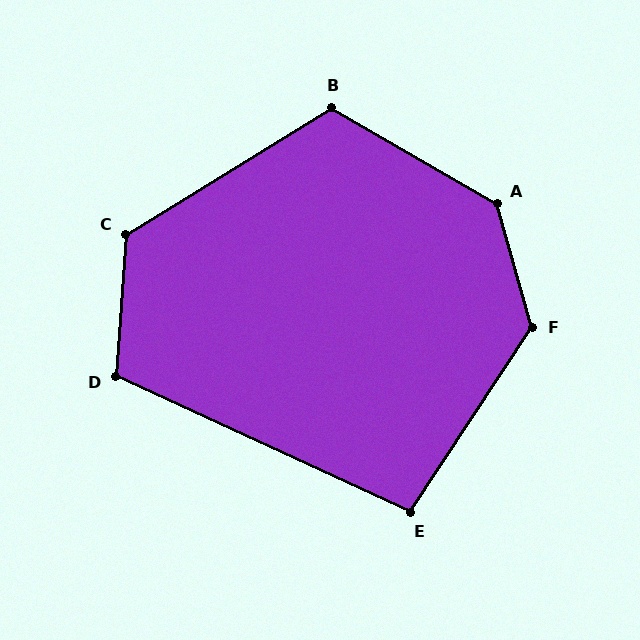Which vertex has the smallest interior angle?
E, at approximately 99 degrees.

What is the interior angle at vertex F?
Approximately 131 degrees (obtuse).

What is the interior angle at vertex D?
Approximately 110 degrees (obtuse).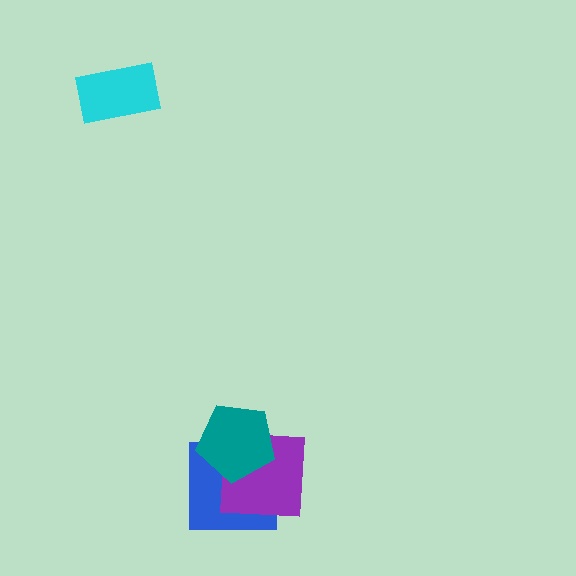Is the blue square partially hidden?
Yes, it is partially covered by another shape.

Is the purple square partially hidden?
Yes, it is partially covered by another shape.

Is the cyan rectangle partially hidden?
No, no other shape covers it.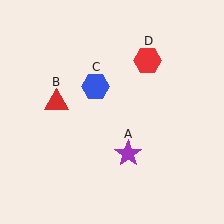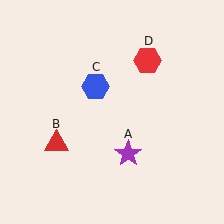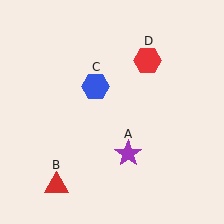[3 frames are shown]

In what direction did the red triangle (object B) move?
The red triangle (object B) moved down.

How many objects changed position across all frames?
1 object changed position: red triangle (object B).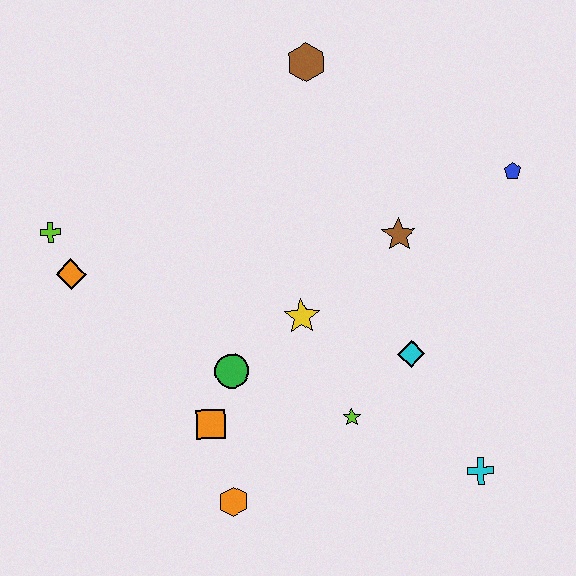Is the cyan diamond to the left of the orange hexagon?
No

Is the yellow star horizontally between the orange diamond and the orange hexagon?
No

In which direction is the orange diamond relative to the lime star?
The orange diamond is to the left of the lime star.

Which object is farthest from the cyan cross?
The lime cross is farthest from the cyan cross.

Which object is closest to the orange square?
The green circle is closest to the orange square.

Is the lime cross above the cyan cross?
Yes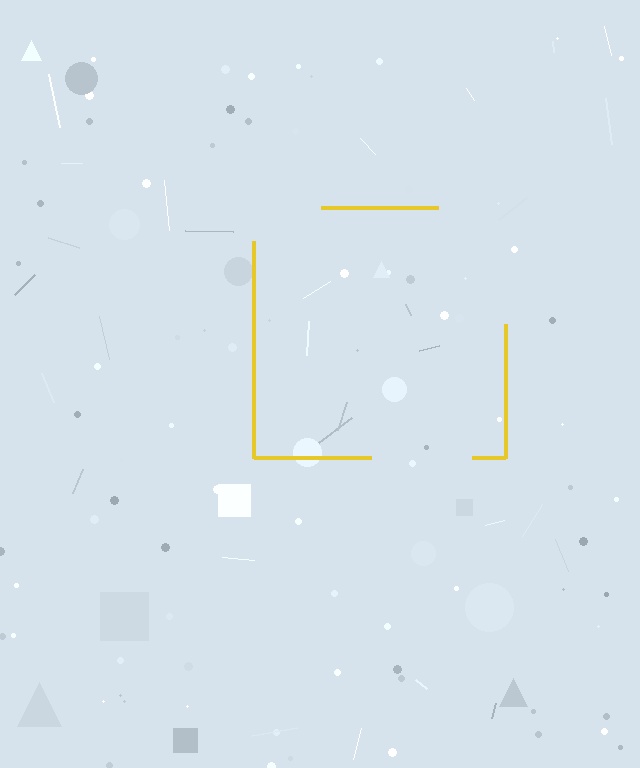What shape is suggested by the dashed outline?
The dashed outline suggests a square.